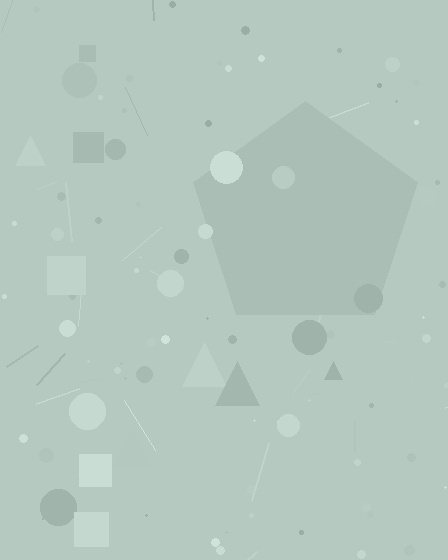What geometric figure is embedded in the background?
A pentagon is embedded in the background.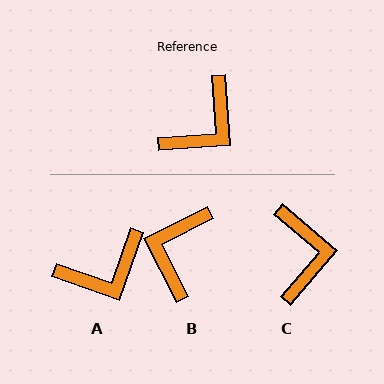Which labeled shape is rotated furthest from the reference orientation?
B, about 157 degrees away.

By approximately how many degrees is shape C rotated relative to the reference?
Approximately 46 degrees counter-clockwise.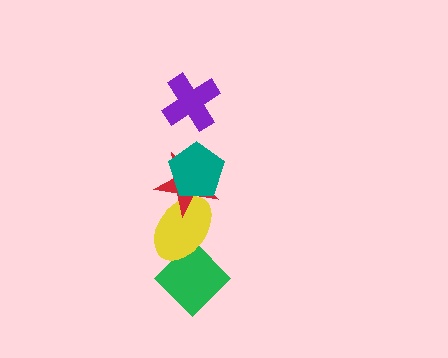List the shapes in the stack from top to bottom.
From top to bottom: the purple cross, the teal pentagon, the red star, the yellow ellipse, the green diamond.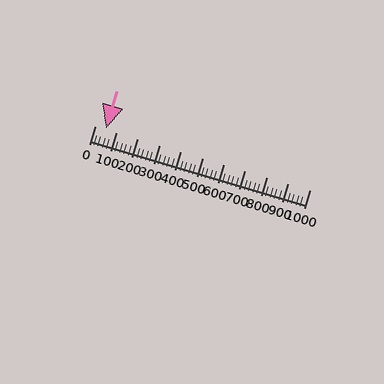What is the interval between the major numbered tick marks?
The major tick marks are spaced 100 units apart.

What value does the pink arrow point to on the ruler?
The pink arrow points to approximately 52.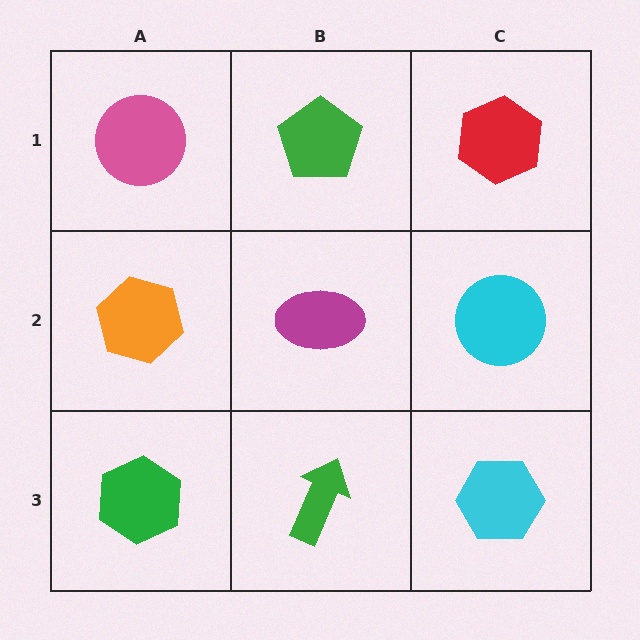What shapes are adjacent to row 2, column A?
A pink circle (row 1, column A), a green hexagon (row 3, column A), a magenta ellipse (row 2, column B).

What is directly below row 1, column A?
An orange hexagon.